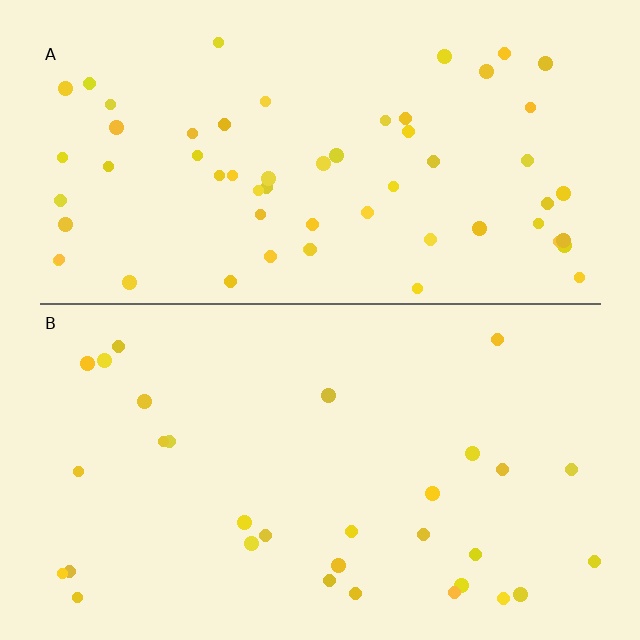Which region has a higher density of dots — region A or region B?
A (the top).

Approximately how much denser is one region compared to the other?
Approximately 1.9× — region A over region B.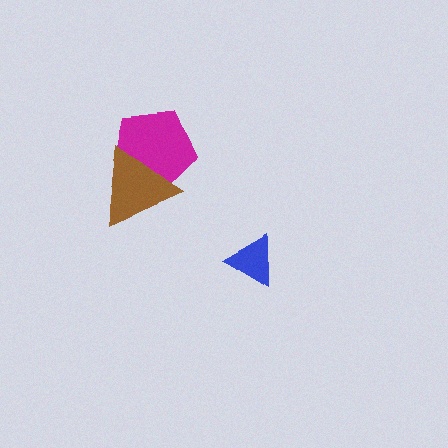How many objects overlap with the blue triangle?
0 objects overlap with the blue triangle.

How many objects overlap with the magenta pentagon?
1 object overlaps with the magenta pentagon.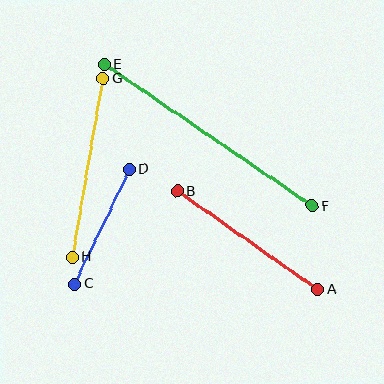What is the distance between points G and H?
The distance is approximately 181 pixels.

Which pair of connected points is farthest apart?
Points E and F are farthest apart.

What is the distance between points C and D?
The distance is approximately 127 pixels.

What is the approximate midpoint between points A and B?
The midpoint is at approximately (247, 240) pixels.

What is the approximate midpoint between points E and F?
The midpoint is at approximately (208, 135) pixels.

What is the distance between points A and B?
The distance is approximately 171 pixels.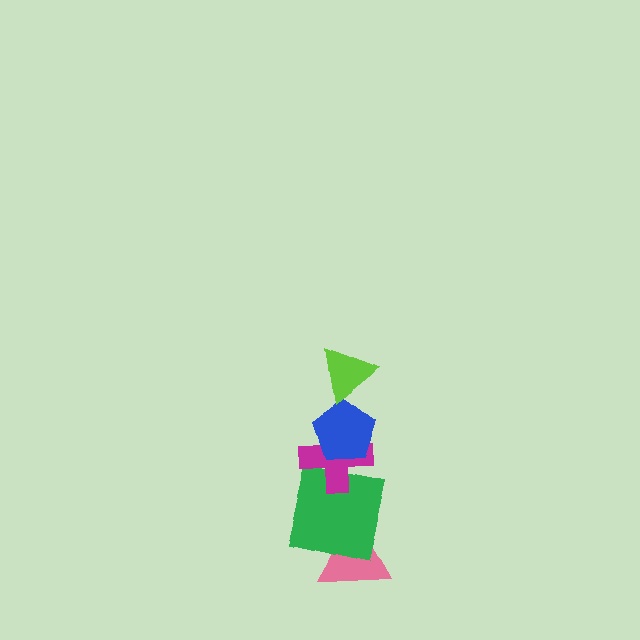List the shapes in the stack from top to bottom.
From top to bottom: the lime triangle, the blue pentagon, the magenta cross, the green square, the pink triangle.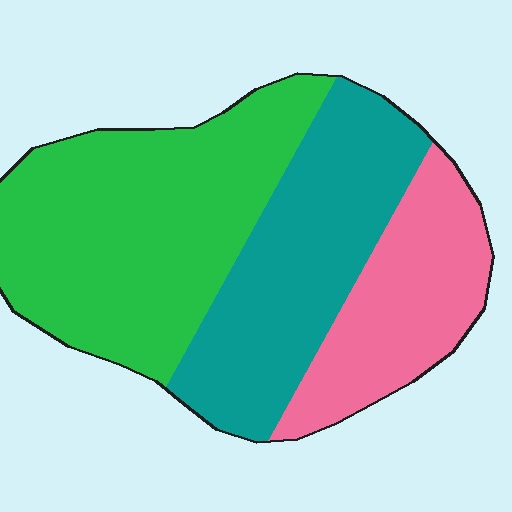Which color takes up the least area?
Pink, at roughly 25%.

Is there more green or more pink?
Green.